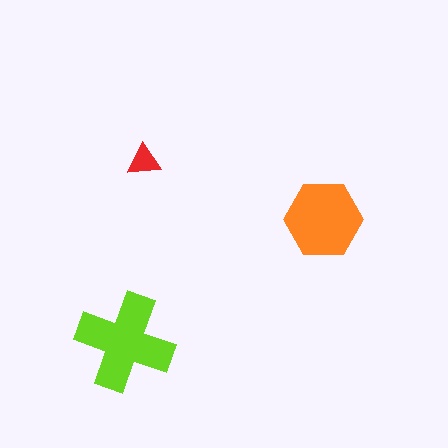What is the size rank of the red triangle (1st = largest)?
3rd.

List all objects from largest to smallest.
The lime cross, the orange hexagon, the red triangle.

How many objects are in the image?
There are 3 objects in the image.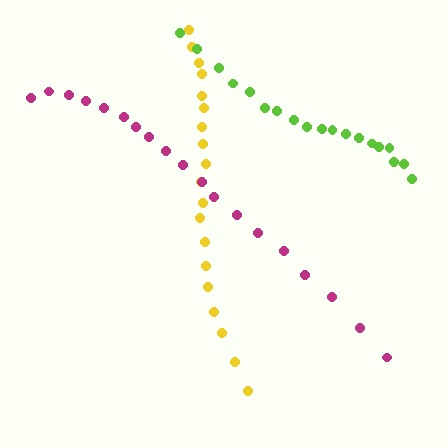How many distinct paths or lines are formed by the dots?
There are 3 distinct paths.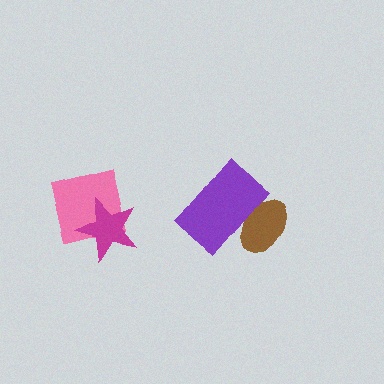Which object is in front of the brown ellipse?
The purple rectangle is in front of the brown ellipse.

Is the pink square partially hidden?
Yes, it is partially covered by another shape.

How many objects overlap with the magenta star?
1 object overlaps with the magenta star.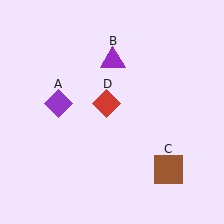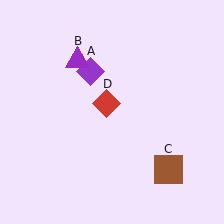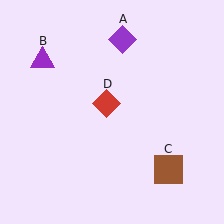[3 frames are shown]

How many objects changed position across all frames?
2 objects changed position: purple diamond (object A), purple triangle (object B).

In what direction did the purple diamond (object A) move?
The purple diamond (object A) moved up and to the right.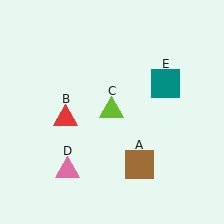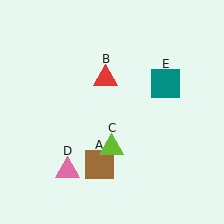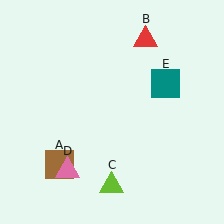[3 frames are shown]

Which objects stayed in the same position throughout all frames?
Pink triangle (object D) and teal square (object E) remained stationary.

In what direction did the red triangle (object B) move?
The red triangle (object B) moved up and to the right.